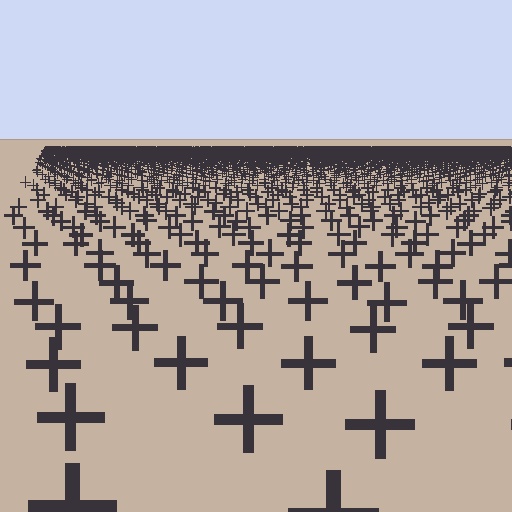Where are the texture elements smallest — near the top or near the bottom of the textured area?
Near the top.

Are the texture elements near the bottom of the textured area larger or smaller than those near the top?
Larger. Near the bottom, elements are closer to the viewer and appear at a bigger on-screen size.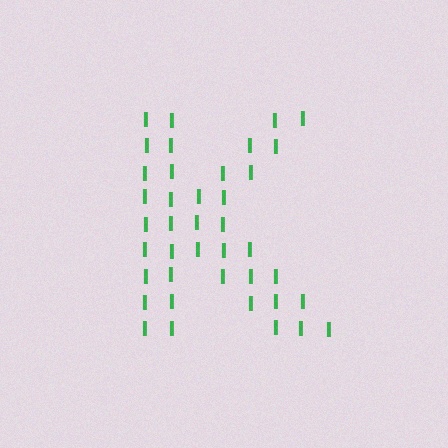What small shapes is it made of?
It is made of small letter I's.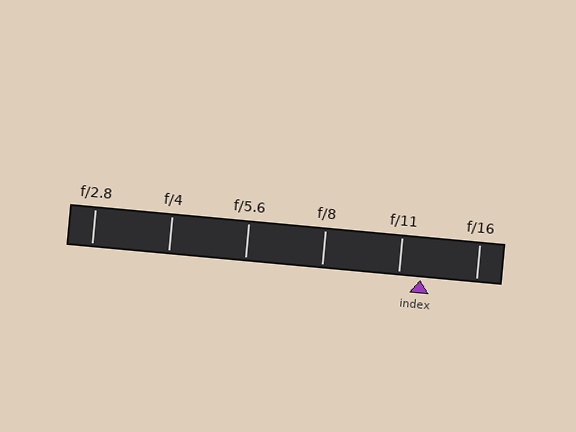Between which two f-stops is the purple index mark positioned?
The index mark is between f/11 and f/16.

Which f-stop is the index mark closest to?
The index mark is closest to f/11.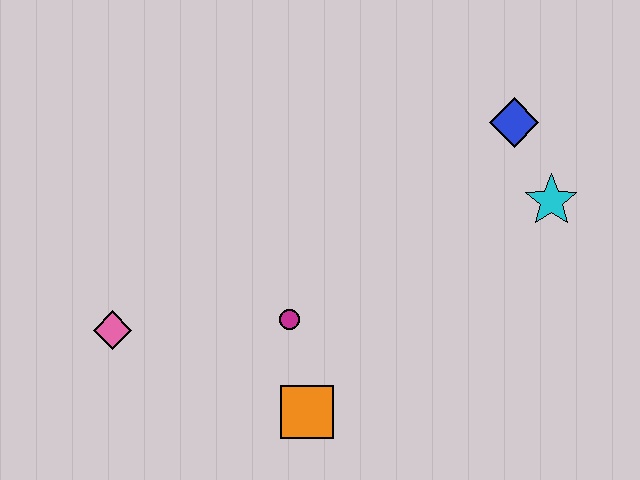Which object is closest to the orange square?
The magenta circle is closest to the orange square.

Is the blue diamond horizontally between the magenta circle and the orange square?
No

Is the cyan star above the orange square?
Yes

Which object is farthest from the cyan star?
The pink diamond is farthest from the cyan star.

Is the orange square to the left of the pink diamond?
No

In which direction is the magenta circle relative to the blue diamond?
The magenta circle is to the left of the blue diamond.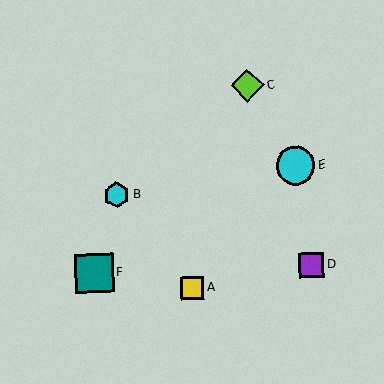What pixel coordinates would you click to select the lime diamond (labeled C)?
Click at (247, 85) to select the lime diamond C.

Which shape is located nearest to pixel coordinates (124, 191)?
The cyan hexagon (labeled B) at (117, 195) is nearest to that location.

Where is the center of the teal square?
The center of the teal square is at (94, 273).